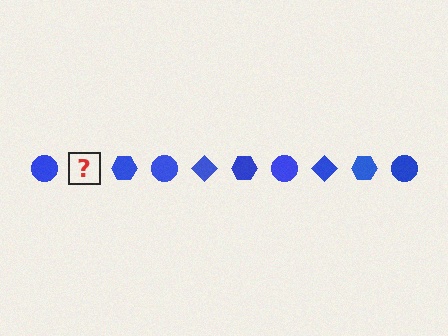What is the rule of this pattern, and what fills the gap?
The rule is that the pattern cycles through circle, diamond, hexagon shapes in blue. The gap should be filled with a blue diamond.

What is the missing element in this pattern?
The missing element is a blue diamond.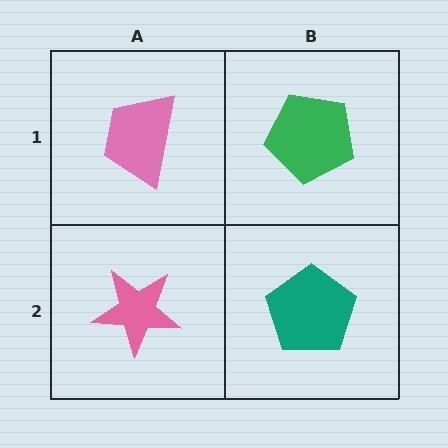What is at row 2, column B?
A teal pentagon.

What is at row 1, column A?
A pink trapezoid.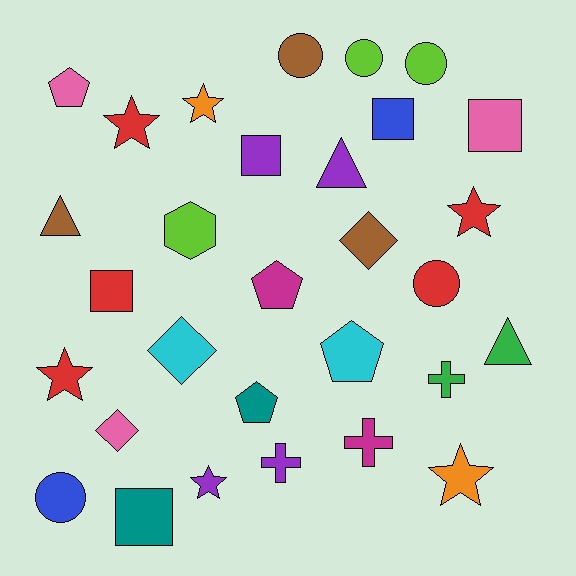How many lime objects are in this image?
There are 3 lime objects.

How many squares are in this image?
There are 5 squares.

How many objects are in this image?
There are 30 objects.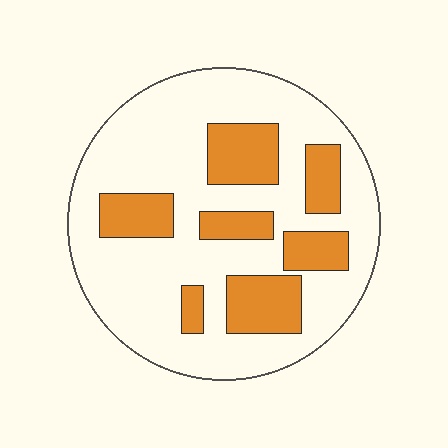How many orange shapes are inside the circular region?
7.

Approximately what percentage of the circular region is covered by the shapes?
Approximately 25%.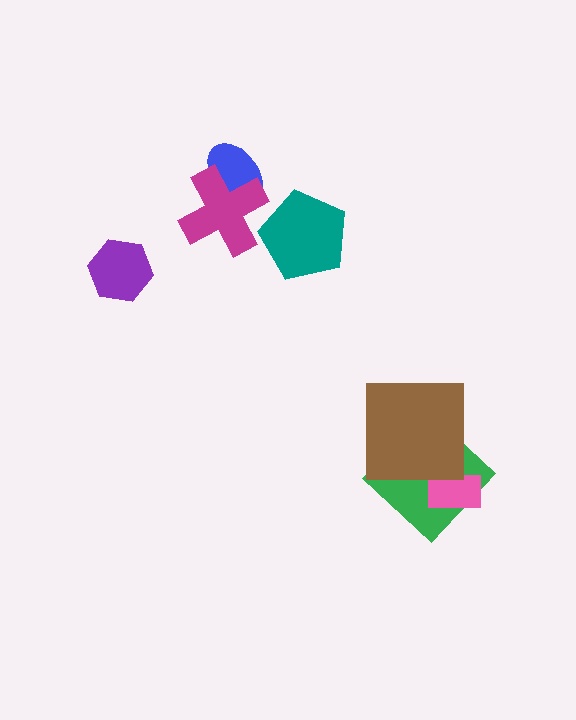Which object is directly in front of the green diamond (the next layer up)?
The pink rectangle is directly in front of the green diamond.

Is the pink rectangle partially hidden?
No, no other shape covers it.